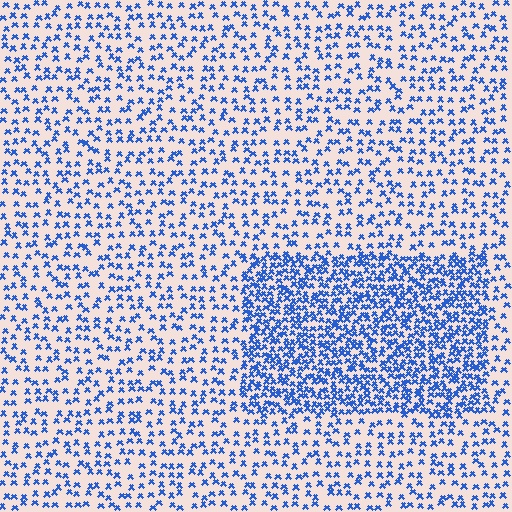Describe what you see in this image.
The image contains small blue elements arranged at two different densities. A rectangle-shaped region is visible where the elements are more densely packed than the surrounding area.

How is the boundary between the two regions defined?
The boundary is defined by a change in element density (approximately 2.3x ratio). All elements are the same color, size, and shape.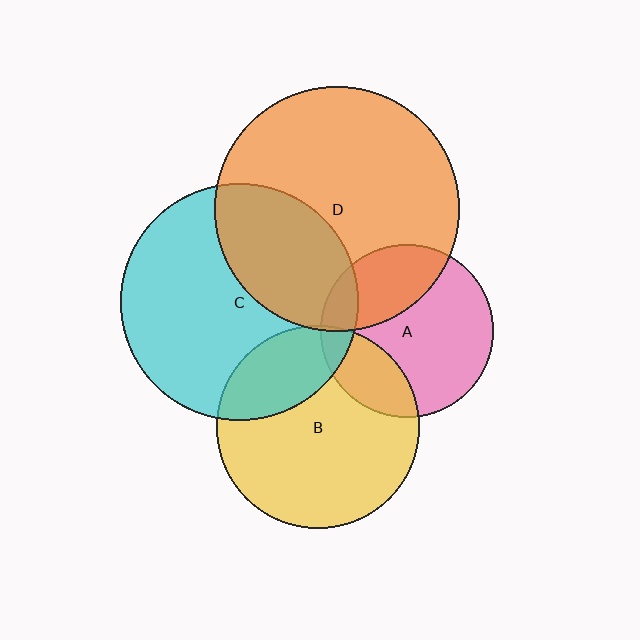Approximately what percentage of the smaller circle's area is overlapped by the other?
Approximately 25%.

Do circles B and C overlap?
Yes.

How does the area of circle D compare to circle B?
Approximately 1.5 times.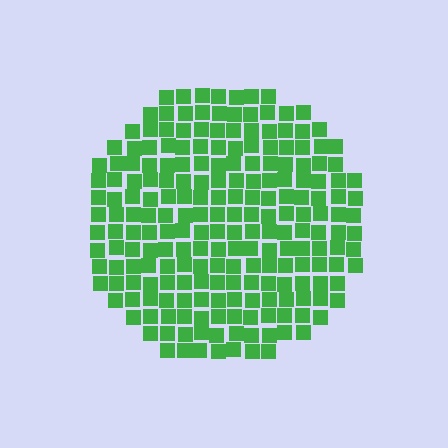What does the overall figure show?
The overall figure shows a circle.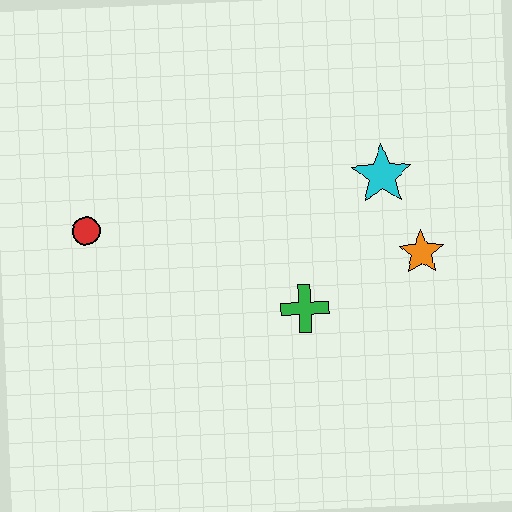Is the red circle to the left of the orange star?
Yes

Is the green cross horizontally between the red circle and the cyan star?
Yes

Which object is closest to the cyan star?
The orange star is closest to the cyan star.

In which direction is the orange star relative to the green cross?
The orange star is to the right of the green cross.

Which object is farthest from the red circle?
The orange star is farthest from the red circle.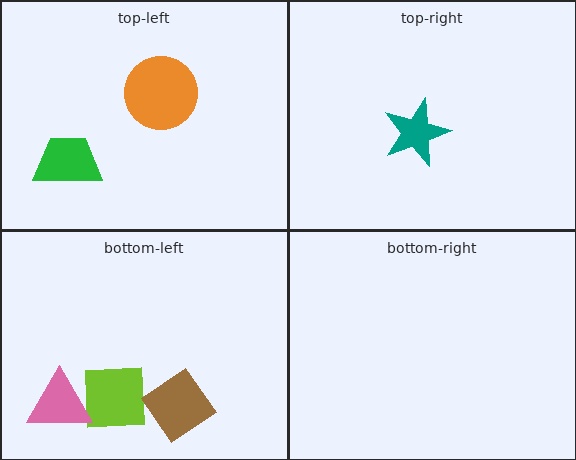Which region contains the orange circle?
The top-left region.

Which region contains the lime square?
The bottom-left region.